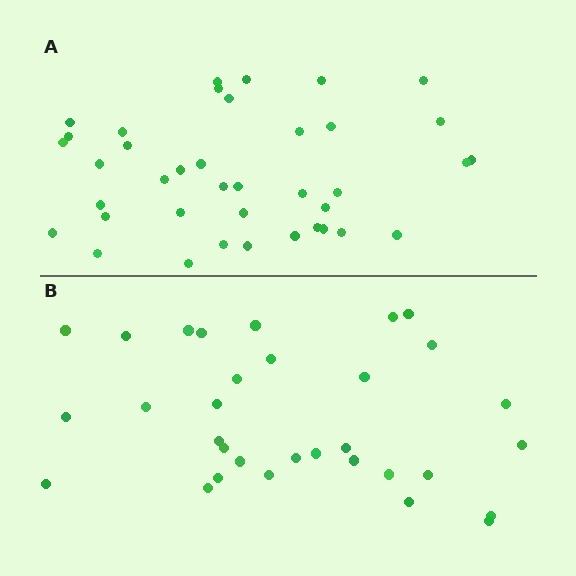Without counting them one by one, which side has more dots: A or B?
Region A (the top region) has more dots.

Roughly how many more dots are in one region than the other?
Region A has roughly 8 or so more dots than region B.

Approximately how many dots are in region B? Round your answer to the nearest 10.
About 30 dots. (The exact count is 32, which rounds to 30.)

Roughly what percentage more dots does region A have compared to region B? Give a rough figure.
About 20% more.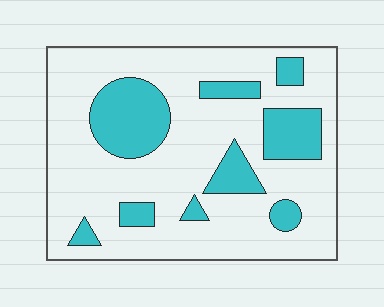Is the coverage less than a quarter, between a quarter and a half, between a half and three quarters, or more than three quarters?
Less than a quarter.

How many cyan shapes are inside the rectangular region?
9.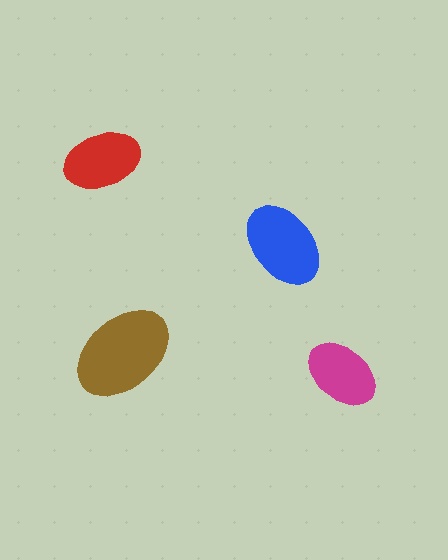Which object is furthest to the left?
The red ellipse is leftmost.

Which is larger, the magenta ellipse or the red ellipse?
The red one.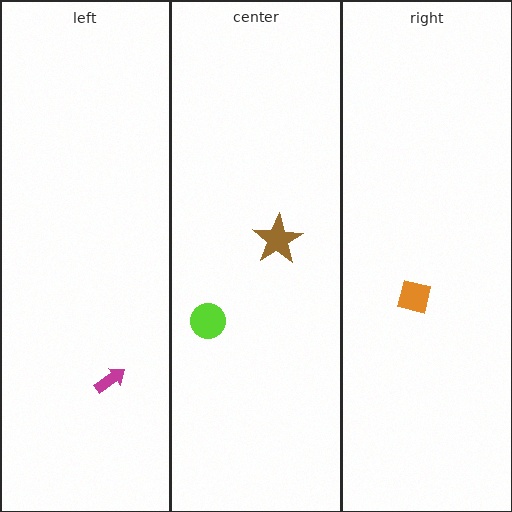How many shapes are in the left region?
1.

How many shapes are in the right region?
1.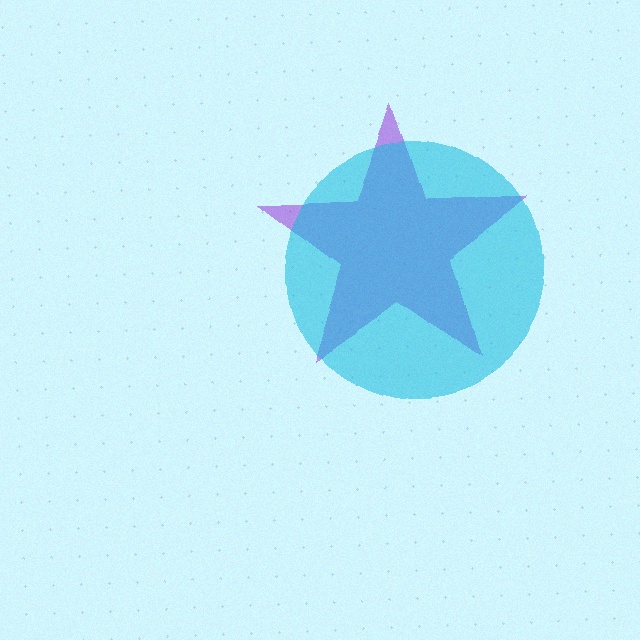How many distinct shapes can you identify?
There are 2 distinct shapes: a purple star, a cyan circle.